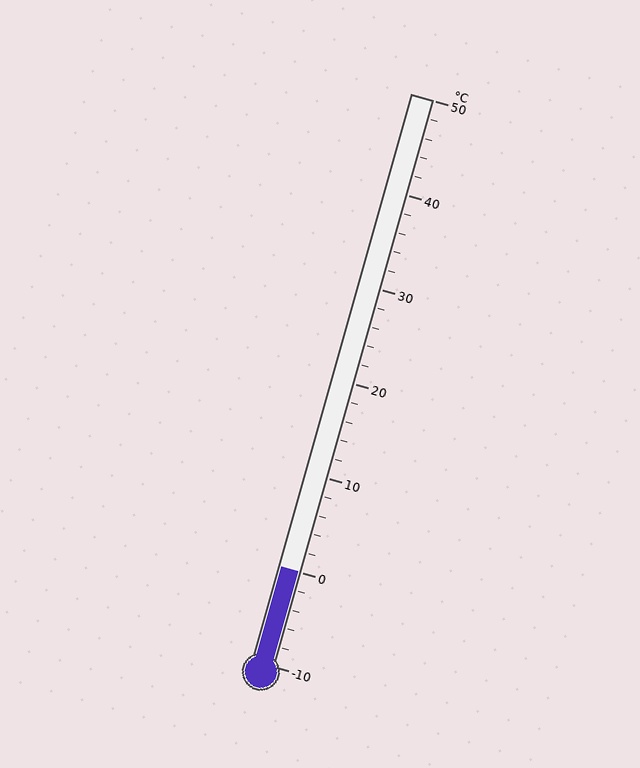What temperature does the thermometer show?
The thermometer shows approximately 0°C.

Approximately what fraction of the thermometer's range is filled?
The thermometer is filled to approximately 15% of its range.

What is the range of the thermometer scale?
The thermometer scale ranges from -10°C to 50°C.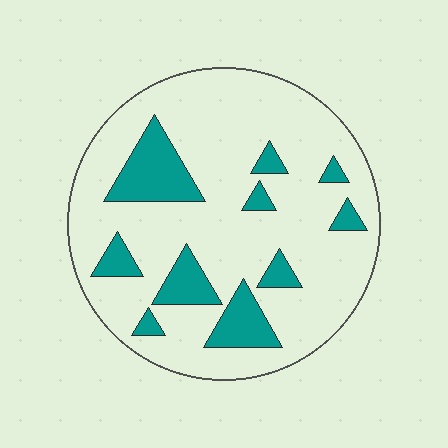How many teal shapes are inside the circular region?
10.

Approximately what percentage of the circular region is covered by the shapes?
Approximately 20%.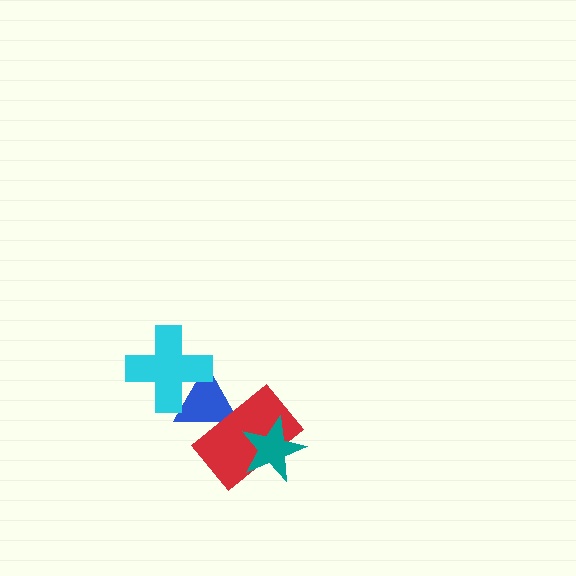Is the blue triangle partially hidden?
Yes, it is partially covered by another shape.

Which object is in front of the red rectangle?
The teal star is in front of the red rectangle.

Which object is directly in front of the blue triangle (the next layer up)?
The red rectangle is directly in front of the blue triangle.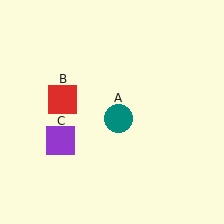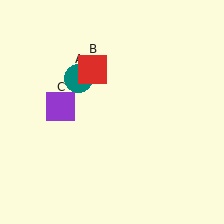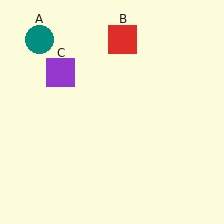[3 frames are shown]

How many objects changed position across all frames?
3 objects changed position: teal circle (object A), red square (object B), purple square (object C).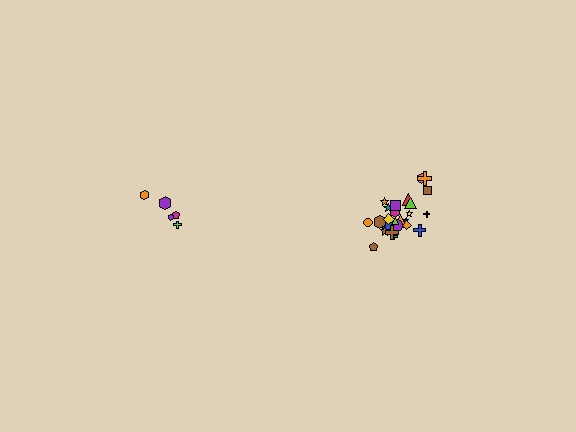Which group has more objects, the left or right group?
The right group.